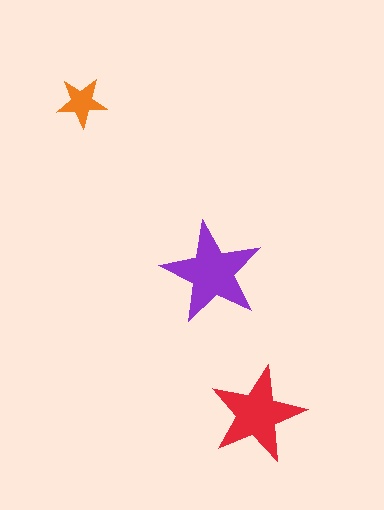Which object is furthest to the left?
The orange star is leftmost.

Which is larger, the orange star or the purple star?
The purple one.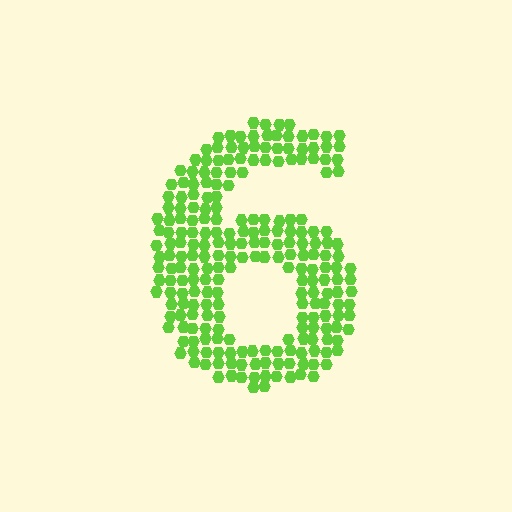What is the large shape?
The large shape is the digit 6.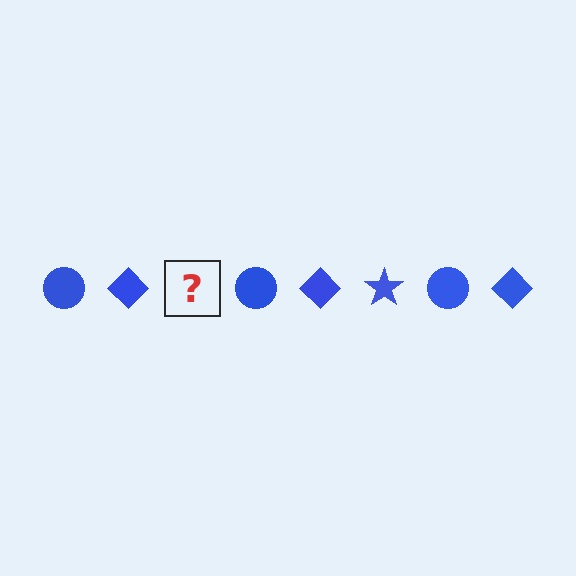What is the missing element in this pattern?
The missing element is a blue star.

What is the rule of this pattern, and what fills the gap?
The rule is that the pattern cycles through circle, diamond, star shapes in blue. The gap should be filled with a blue star.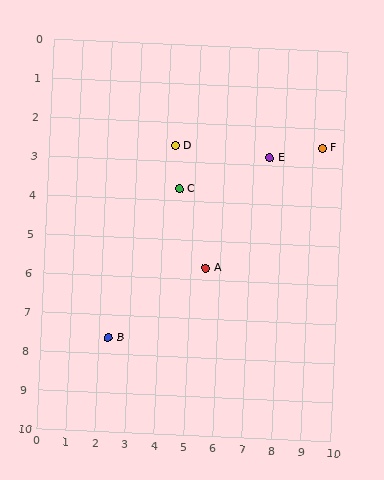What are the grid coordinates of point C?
Point C is at approximately (4.5, 3.7).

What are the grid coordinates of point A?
Point A is at approximately (5.5, 5.7).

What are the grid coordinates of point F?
Point F is at approximately (9.3, 2.5).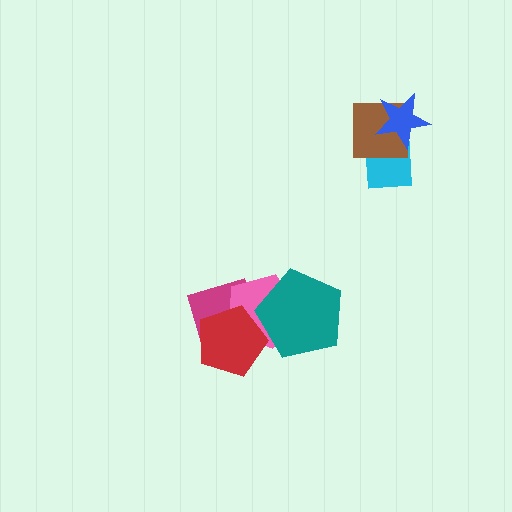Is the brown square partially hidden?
Yes, it is partially covered by another shape.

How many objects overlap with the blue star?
2 objects overlap with the blue star.